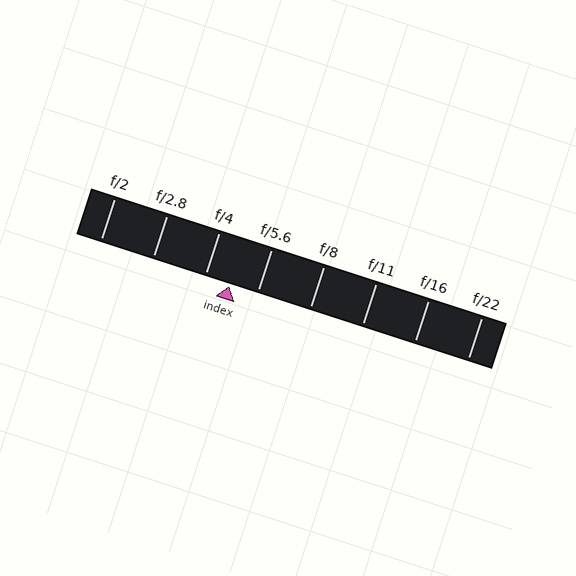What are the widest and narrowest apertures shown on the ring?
The widest aperture shown is f/2 and the narrowest is f/22.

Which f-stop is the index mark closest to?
The index mark is closest to f/4.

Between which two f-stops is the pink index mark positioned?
The index mark is between f/4 and f/5.6.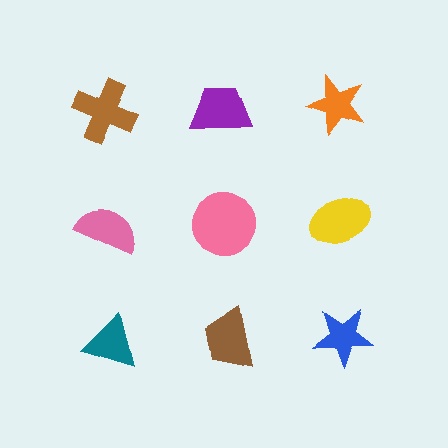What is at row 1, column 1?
A brown cross.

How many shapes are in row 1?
3 shapes.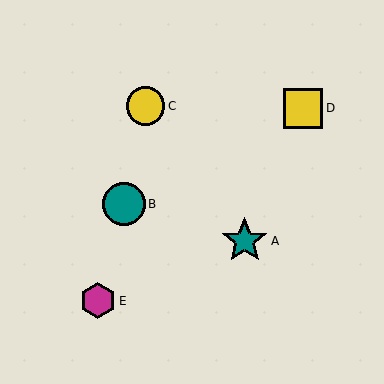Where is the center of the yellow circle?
The center of the yellow circle is at (146, 106).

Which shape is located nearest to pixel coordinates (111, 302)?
The magenta hexagon (labeled E) at (98, 301) is nearest to that location.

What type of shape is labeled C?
Shape C is a yellow circle.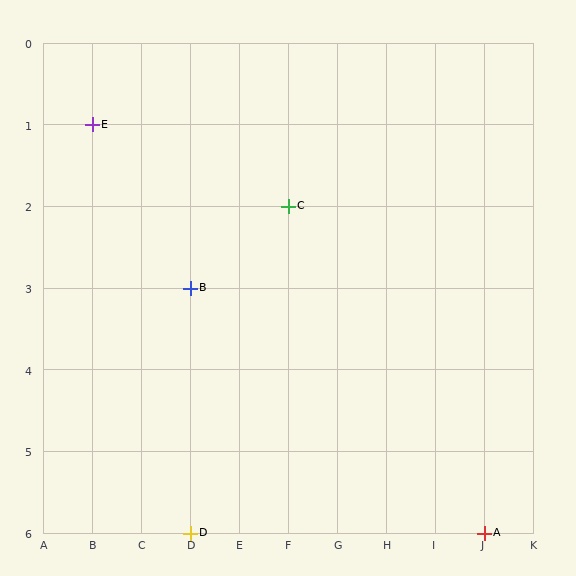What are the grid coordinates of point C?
Point C is at grid coordinates (F, 2).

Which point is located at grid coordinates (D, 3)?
Point B is at (D, 3).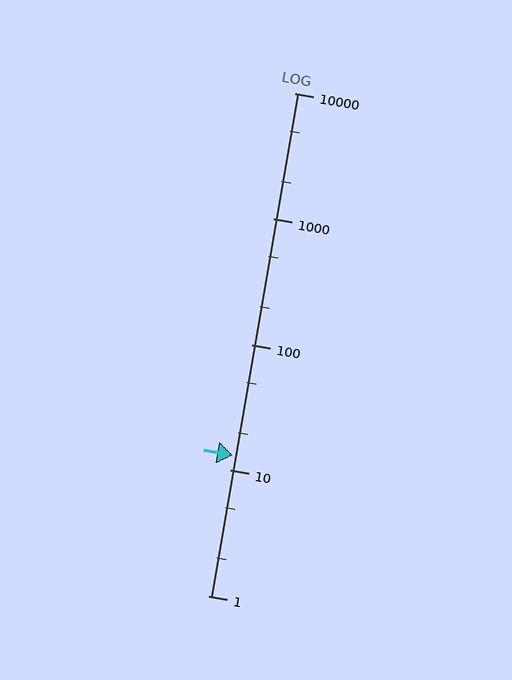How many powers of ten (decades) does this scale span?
The scale spans 4 decades, from 1 to 10000.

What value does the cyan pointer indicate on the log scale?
The pointer indicates approximately 13.